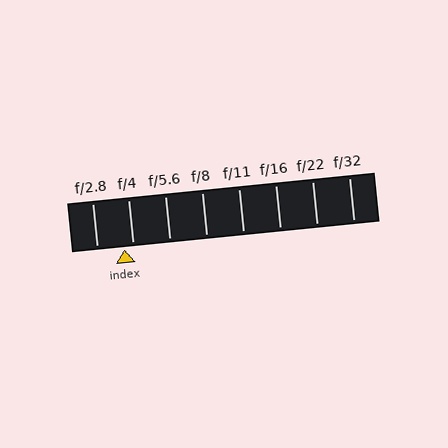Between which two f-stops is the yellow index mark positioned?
The index mark is between f/2.8 and f/4.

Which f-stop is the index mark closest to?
The index mark is closest to f/4.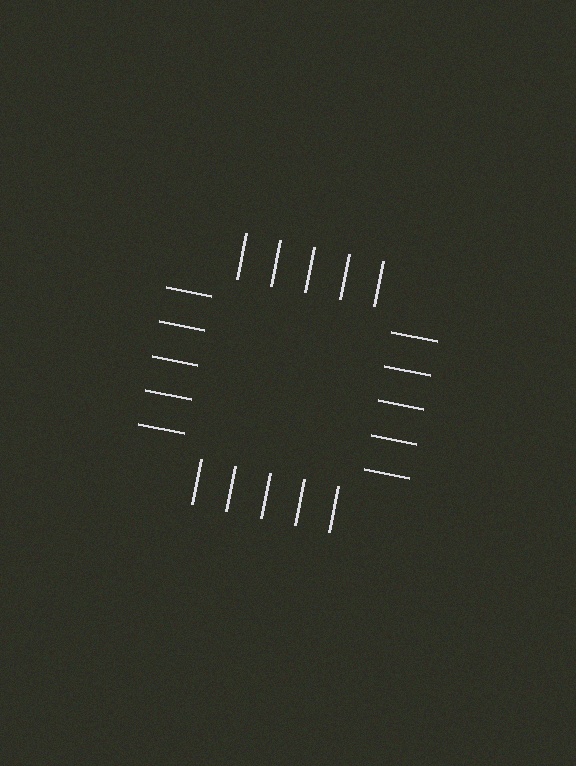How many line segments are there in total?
20 — 5 along each of the 4 edges.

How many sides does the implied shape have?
4 sides — the line-ends trace a square.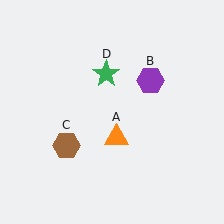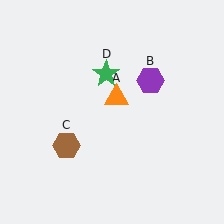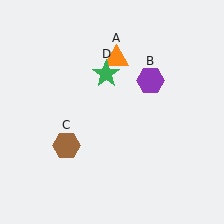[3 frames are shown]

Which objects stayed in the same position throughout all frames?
Purple hexagon (object B) and brown hexagon (object C) and green star (object D) remained stationary.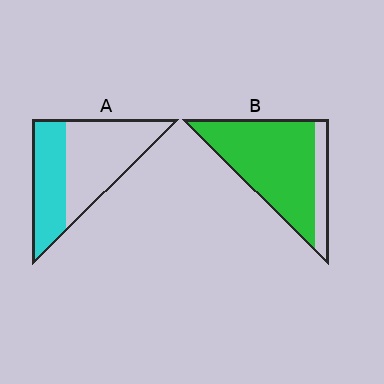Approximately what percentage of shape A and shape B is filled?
A is approximately 40% and B is approximately 80%.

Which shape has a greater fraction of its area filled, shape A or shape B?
Shape B.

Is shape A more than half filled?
No.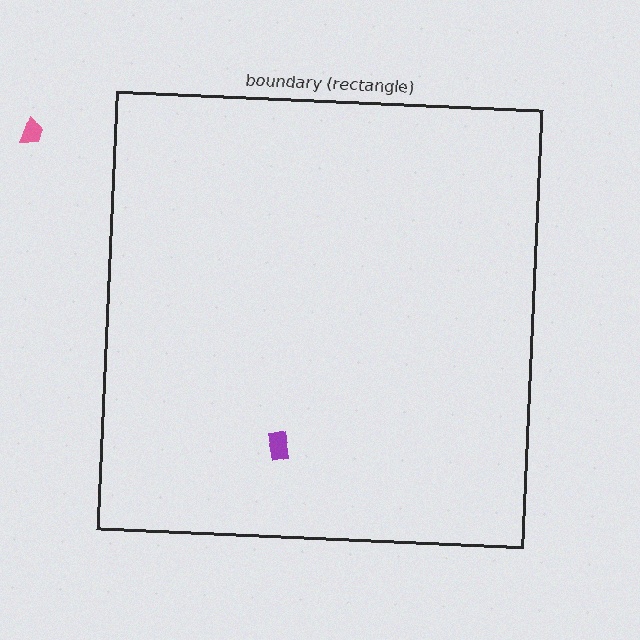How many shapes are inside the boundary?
1 inside, 1 outside.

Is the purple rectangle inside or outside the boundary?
Inside.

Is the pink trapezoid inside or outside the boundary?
Outside.